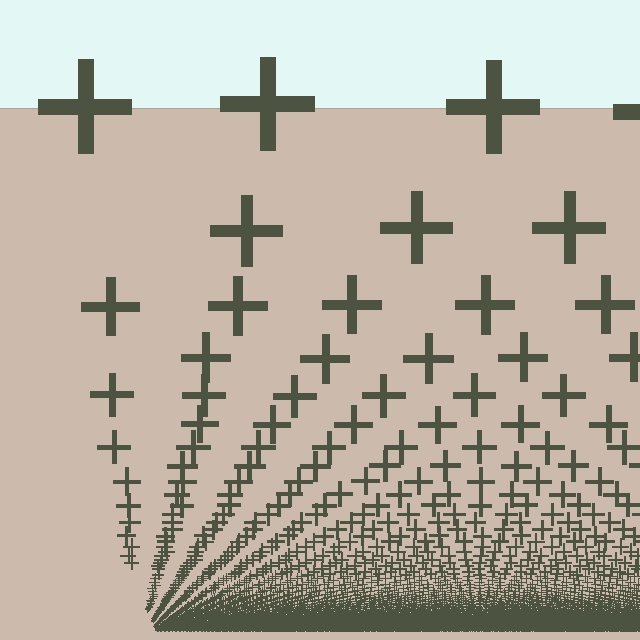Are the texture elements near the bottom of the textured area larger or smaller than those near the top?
Smaller. The gradient is inverted — elements near the bottom are smaller and denser.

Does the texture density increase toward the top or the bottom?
Density increases toward the bottom.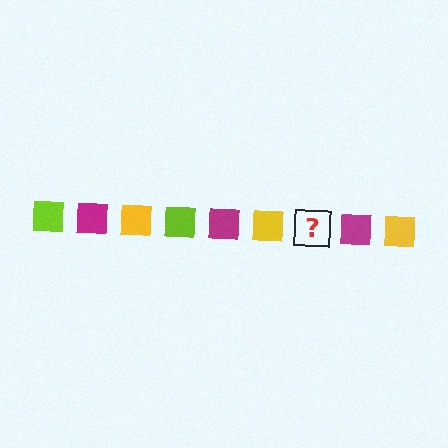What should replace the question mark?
The question mark should be replaced with a lime square.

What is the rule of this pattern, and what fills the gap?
The rule is that the pattern cycles through lime, magenta, yellow squares. The gap should be filled with a lime square.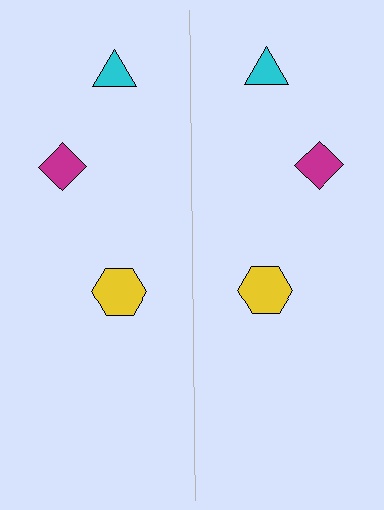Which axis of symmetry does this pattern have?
The pattern has a vertical axis of symmetry running through the center of the image.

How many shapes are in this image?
There are 6 shapes in this image.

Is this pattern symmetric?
Yes, this pattern has bilateral (reflection) symmetry.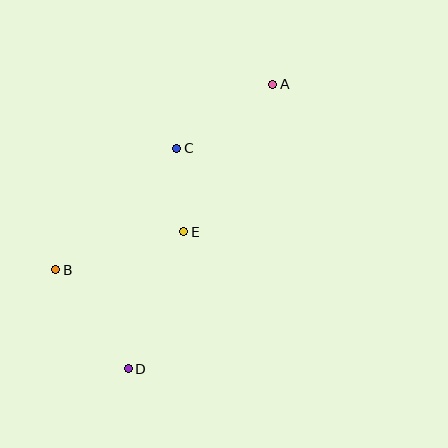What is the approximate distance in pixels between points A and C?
The distance between A and C is approximately 116 pixels.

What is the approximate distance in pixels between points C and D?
The distance between C and D is approximately 226 pixels.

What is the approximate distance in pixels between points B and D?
The distance between B and D is approximately 123 pixels.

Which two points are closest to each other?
Points C and E are closest to each other.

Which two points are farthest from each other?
Points A and D are farthest from each other.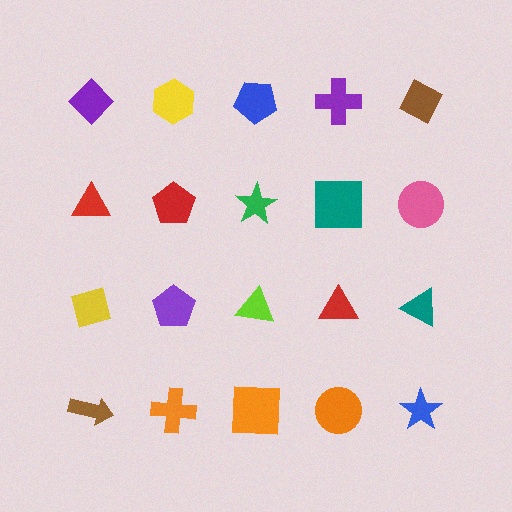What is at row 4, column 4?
An orange circle.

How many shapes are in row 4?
5 shapes.